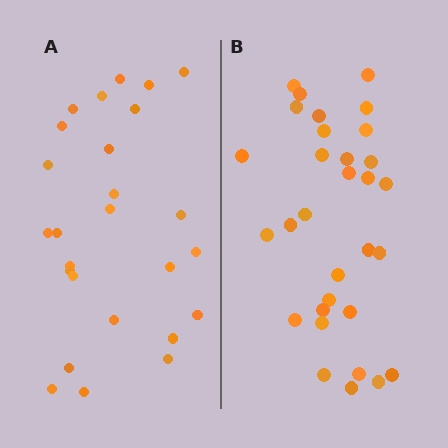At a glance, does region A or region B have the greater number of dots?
Region B (the right region) has more dots.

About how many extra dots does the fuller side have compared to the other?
Region B has about 5 more dots than region A.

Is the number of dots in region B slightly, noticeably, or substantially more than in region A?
Region B has only slightly more — the two regions are fairly close. The ratio is roughly 1.2 to 1.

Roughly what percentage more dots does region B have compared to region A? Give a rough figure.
About 20% more.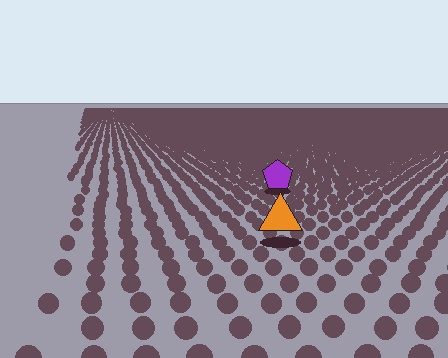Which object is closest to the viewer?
The orange triangle is closest. The texture marks near it are larger and more spread out.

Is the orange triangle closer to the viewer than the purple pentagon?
Yes. The orange triangle is closer — you can tell from the texture gradient: the ground texture is coarser near it.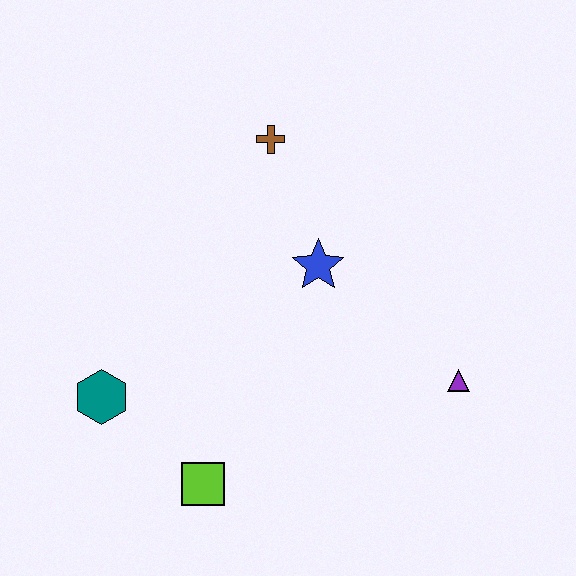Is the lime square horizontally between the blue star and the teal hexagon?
Yes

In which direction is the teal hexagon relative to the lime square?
The teal hexagon is to the left of the lime square.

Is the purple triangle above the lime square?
Yes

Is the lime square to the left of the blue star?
Yes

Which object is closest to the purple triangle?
The blue star is closest to the purple triangle.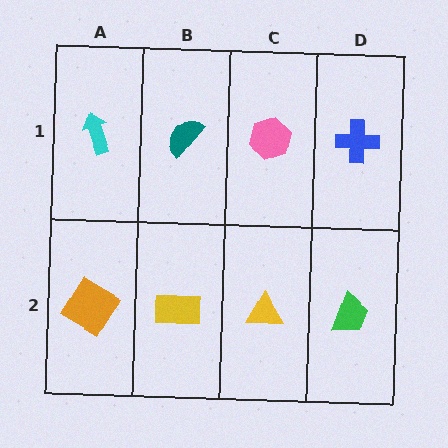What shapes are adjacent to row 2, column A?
A cyan arrow (row 1, column A), a yellow rectangle (row 2, column B).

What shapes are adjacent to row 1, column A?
An orange diamond (row 2, column A), a teal semicircle (row 1, column B).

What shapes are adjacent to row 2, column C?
A pink hexagon (row 1, column C), a yellow rectangle (row 2, column B), a green trapezoid (row 2, column D).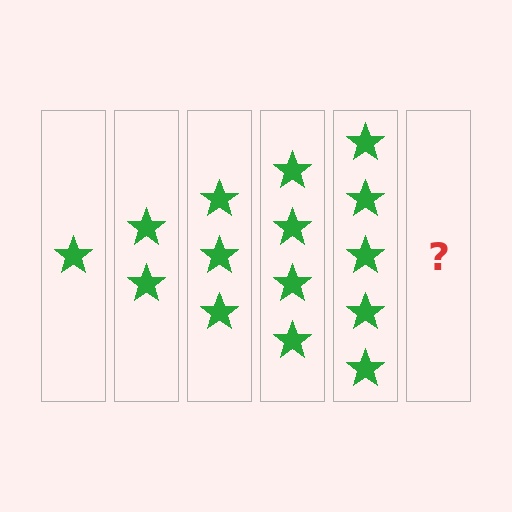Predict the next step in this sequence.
The next step is 6 stars.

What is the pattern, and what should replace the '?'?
The pattern is that each step adds one more star. The '?' should be 6 stars.